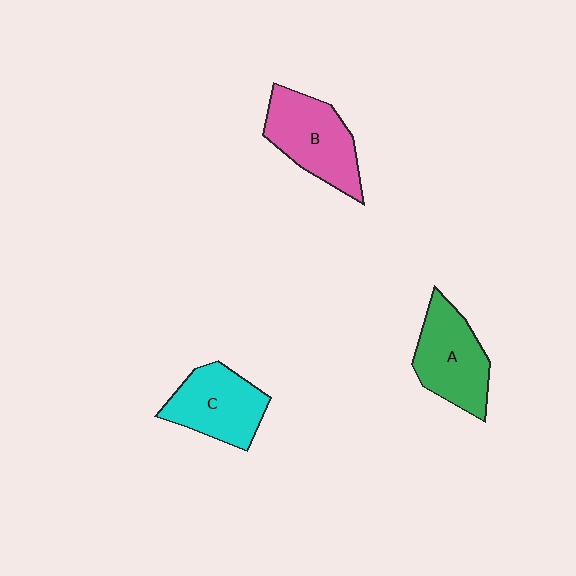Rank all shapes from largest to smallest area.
From largest to smallest: B (pink), A (green), C (cyan).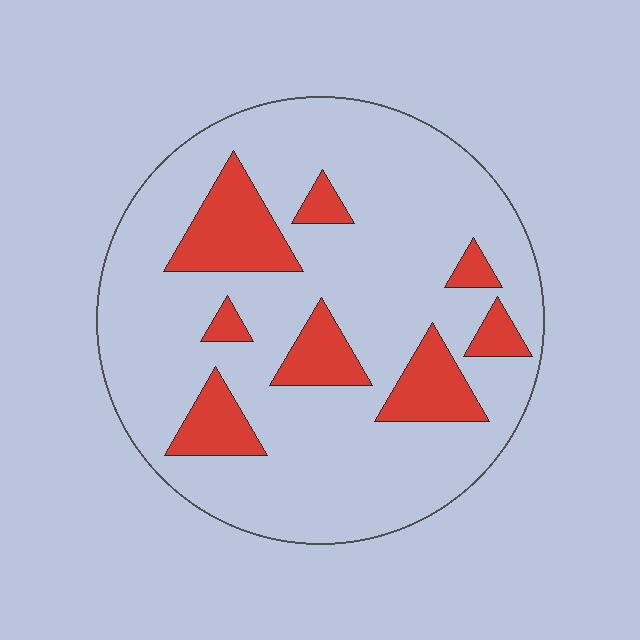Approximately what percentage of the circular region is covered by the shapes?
Approximately 20%.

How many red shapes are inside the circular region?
8.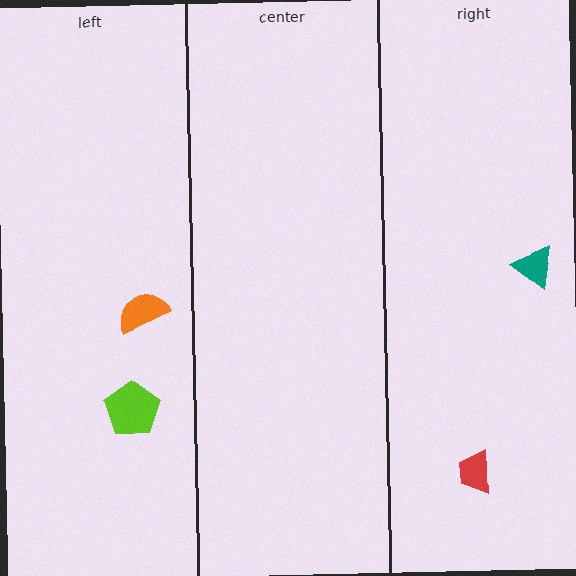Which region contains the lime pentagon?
The left region.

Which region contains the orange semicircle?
The left region.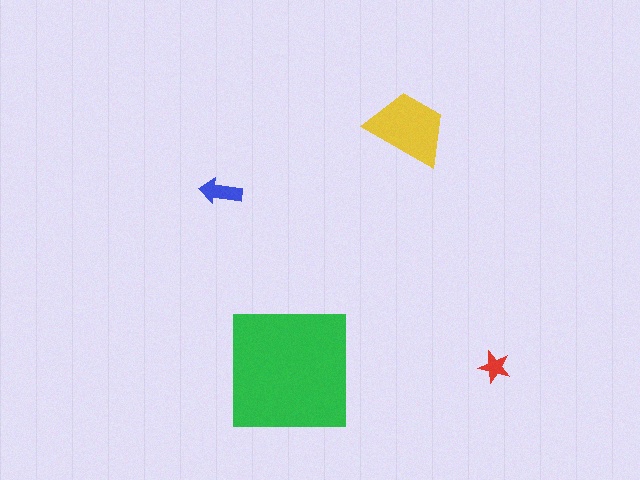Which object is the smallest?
The red star.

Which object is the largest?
The green square.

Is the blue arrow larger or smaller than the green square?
Smaller.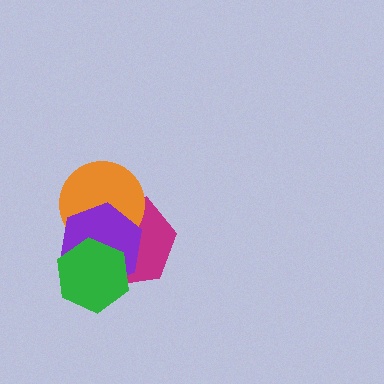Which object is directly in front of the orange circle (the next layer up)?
The purple hexagon is directly in front of the orange circle.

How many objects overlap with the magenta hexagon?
3 objects overlap with the magenta hexagon.